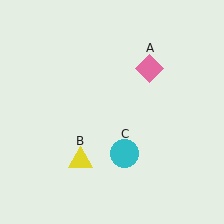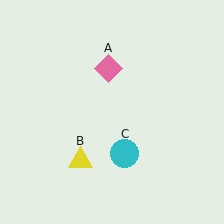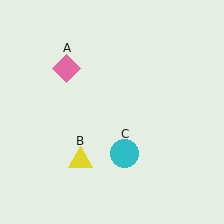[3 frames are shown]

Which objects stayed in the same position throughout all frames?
Yellow triangle (object B) and cyan circle (object C) remained stationary.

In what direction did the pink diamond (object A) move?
The pink diamond (object A) moved left.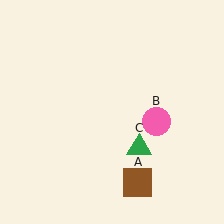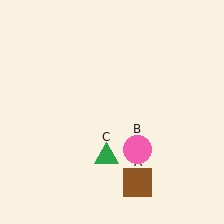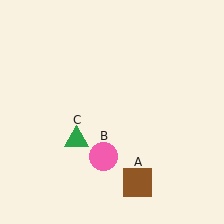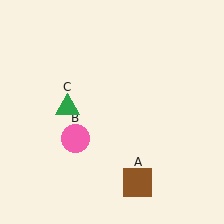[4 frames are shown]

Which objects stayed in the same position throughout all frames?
Brown square (object A) remained stationary.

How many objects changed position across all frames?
2 objects changed position: pink circle (object B), green triangle (object C).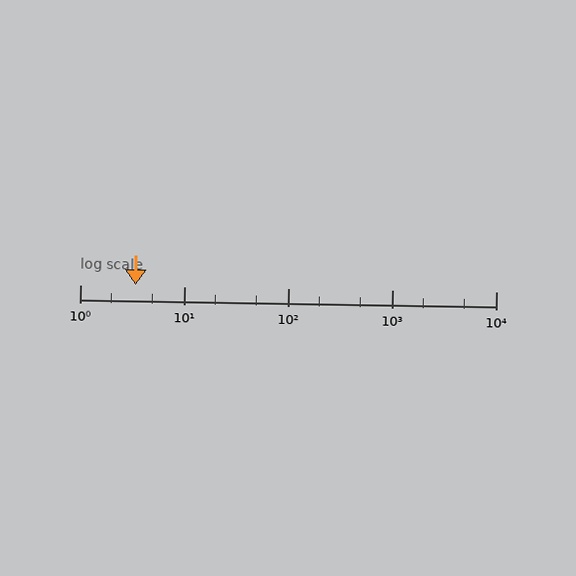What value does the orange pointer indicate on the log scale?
The pointer indicates approximately 3.4.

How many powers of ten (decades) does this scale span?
The scale spans 4 decades, from 1 to 10000.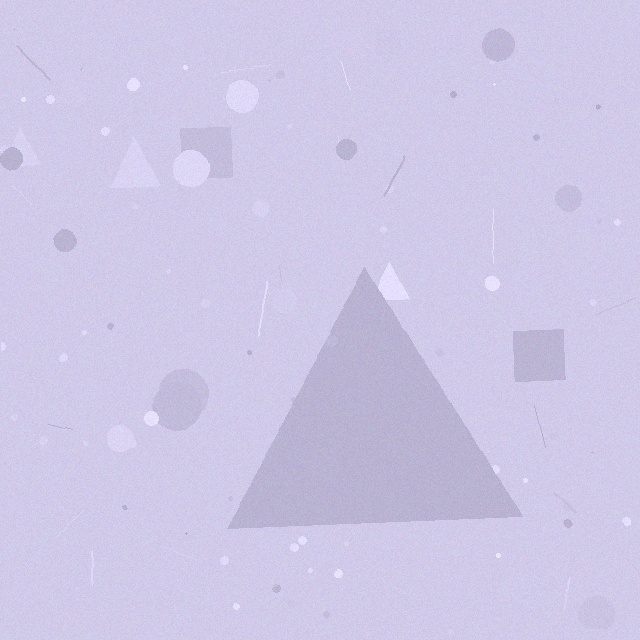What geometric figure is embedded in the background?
A triangle is embedded in the background.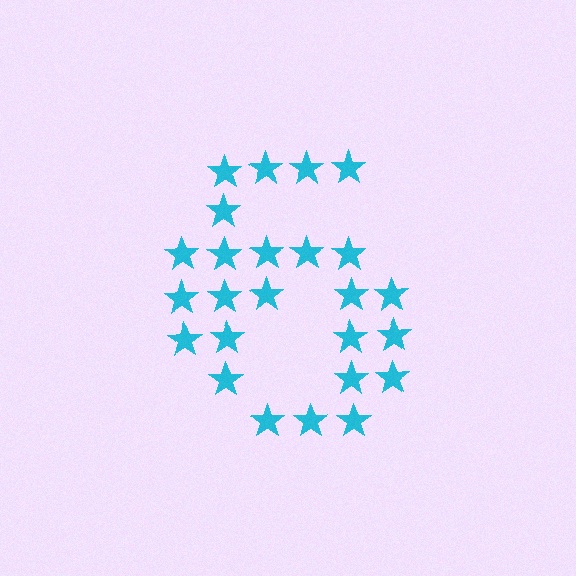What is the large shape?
The large shape is the digit 6.